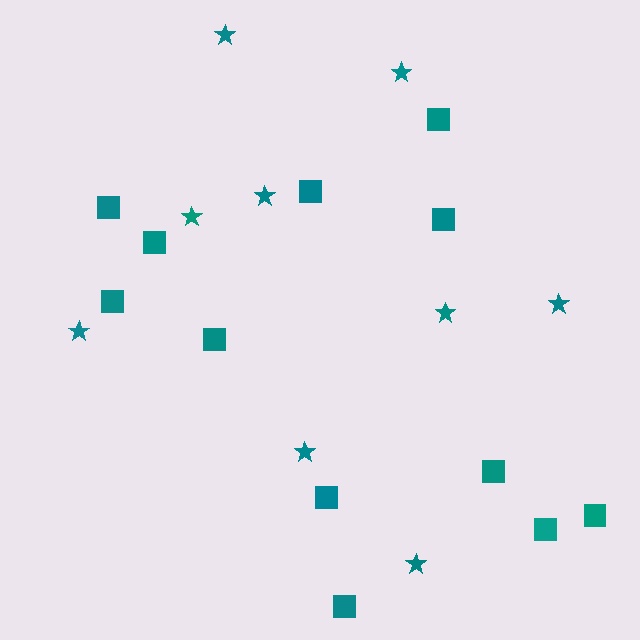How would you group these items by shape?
There are 2 groups: one group of squares (12) and one group of stars (9).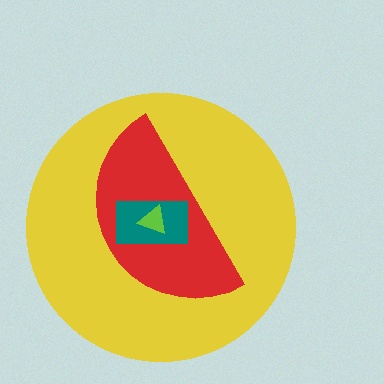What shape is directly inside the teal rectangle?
The lime triangle.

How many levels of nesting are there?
4.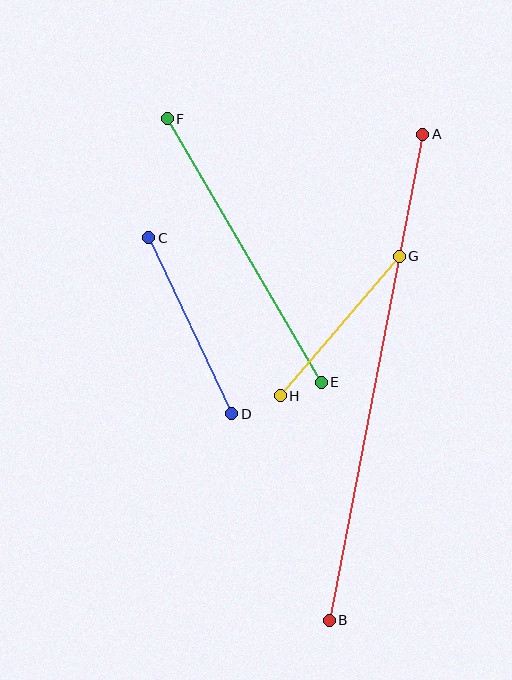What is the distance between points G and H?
The distance is approximately 183 pixels.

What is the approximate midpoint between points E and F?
The midpoint is at approximately (244, 250) pixels.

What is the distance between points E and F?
The distance is approximately 306 pixels.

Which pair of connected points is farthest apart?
Points A and B are farthest apart.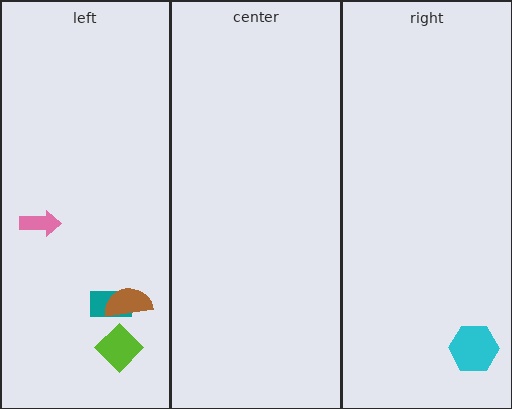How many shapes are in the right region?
1.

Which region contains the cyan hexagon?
The right region.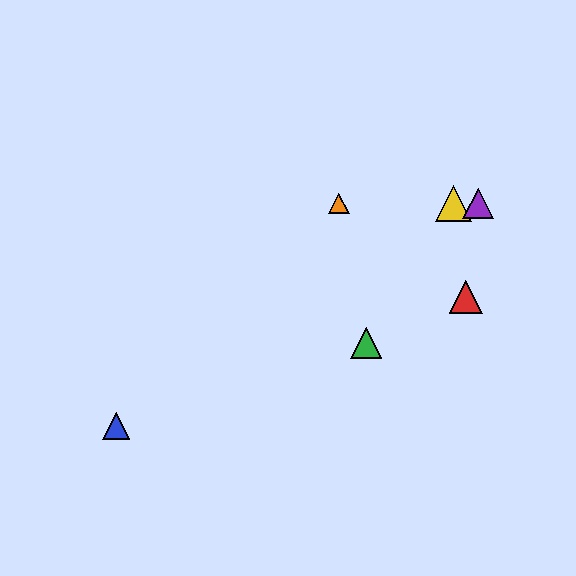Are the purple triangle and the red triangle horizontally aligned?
No, the purple triangle is at y≈203 and the red triangle is at y≈297.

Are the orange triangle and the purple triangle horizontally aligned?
Yes, both are at y≈203.